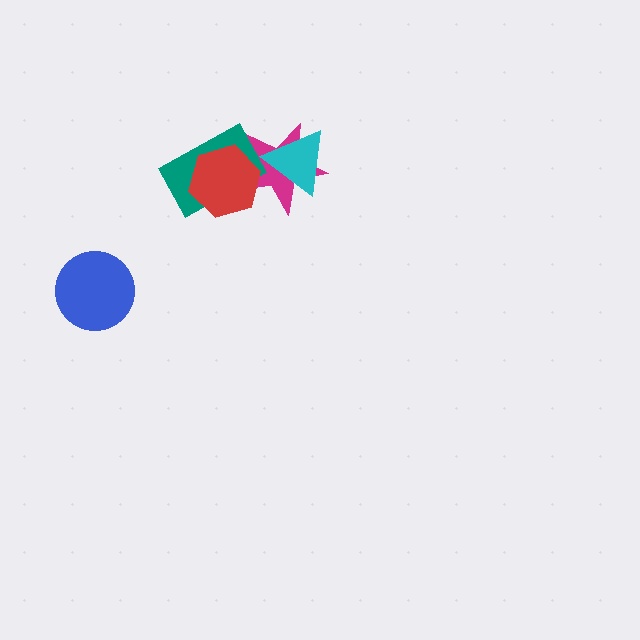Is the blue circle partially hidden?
No, no other shape covers it.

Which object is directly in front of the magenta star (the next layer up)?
The teal rectangle is directly in front of the magenta star.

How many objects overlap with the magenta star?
3 objects overlap with the magenta star.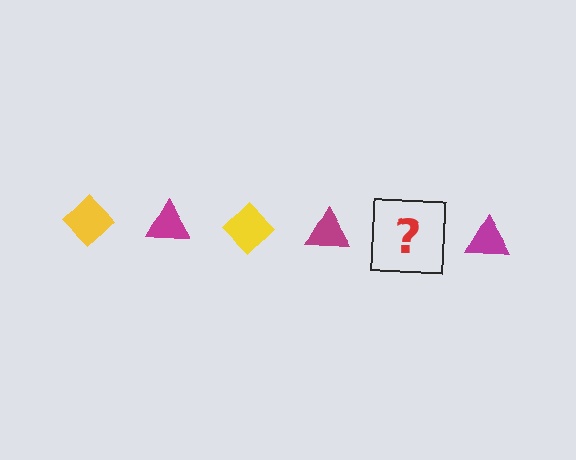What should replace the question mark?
The question mark should be replaced with a yellow diamond.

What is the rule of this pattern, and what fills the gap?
The rule is that the pattern alternates between yellow diamond and magenta triangle. The gap should be filled with a yellow diamond.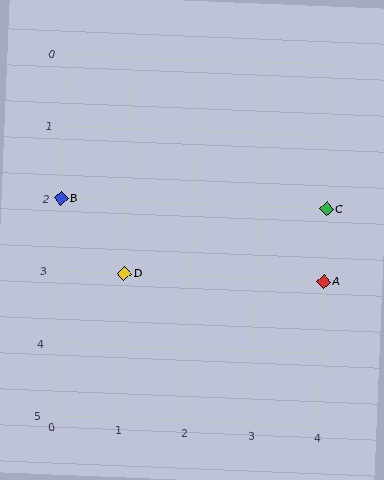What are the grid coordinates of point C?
Point C is at grid coordinates (4, 2).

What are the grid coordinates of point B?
Point B is at grid coordinates (0, 2).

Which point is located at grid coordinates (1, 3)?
Point D is at (1, 3).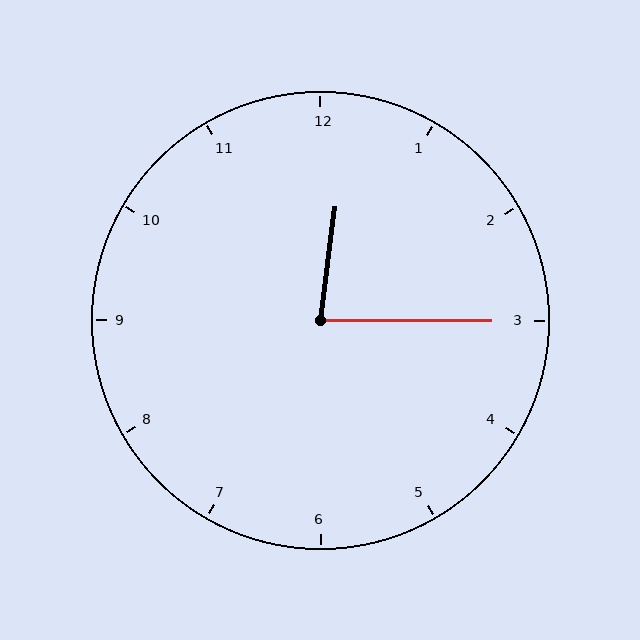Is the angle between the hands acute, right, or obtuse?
It is acute.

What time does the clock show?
12:15.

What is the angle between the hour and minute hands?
Approximately 82 degrees.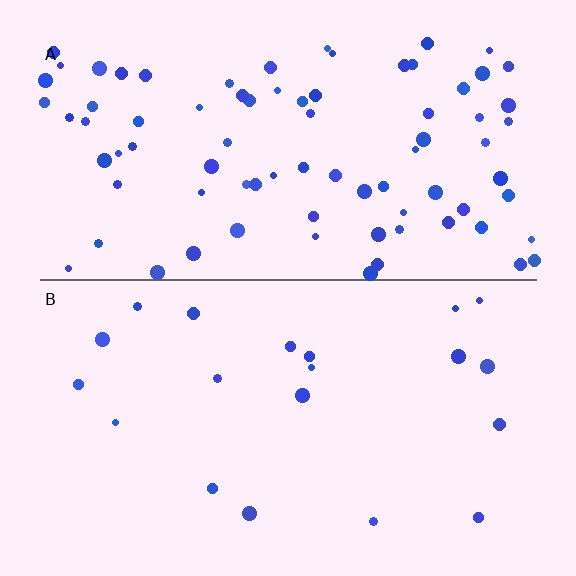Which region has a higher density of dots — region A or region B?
A (the top).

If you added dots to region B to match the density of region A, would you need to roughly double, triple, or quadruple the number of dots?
Approximately quadruple.